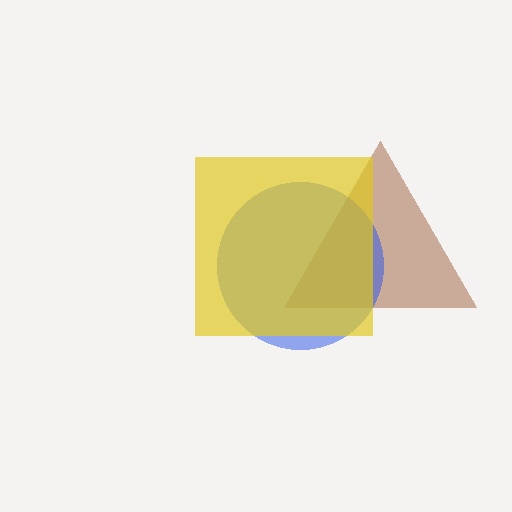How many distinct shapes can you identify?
There are 3 distinct shapes: a brown triangle, a blue circle, a yellow square.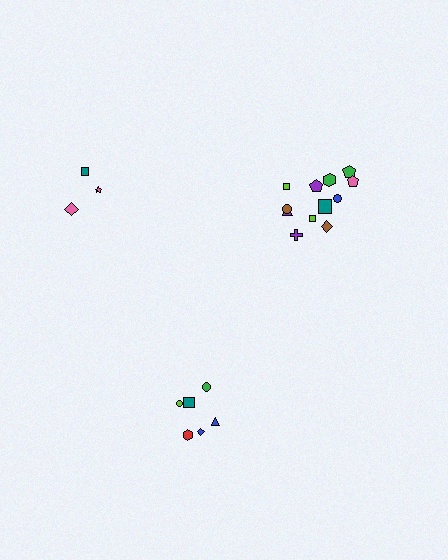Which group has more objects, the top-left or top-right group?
The top-right group.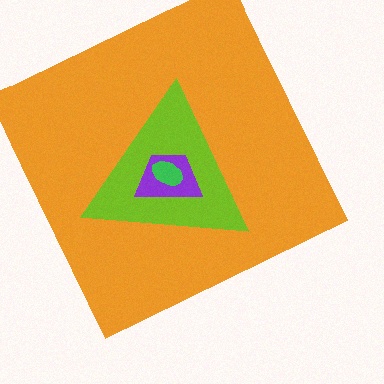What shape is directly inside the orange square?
The lime triangle.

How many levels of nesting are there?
4.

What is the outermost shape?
The orange square.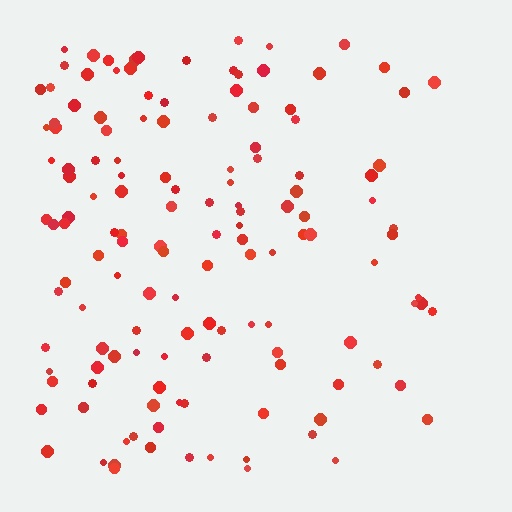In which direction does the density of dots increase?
From right to left, with the left side densest.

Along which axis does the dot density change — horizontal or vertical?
Horizontal.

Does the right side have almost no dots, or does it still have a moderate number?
Still a moderate number, just noticeably fewer than the left.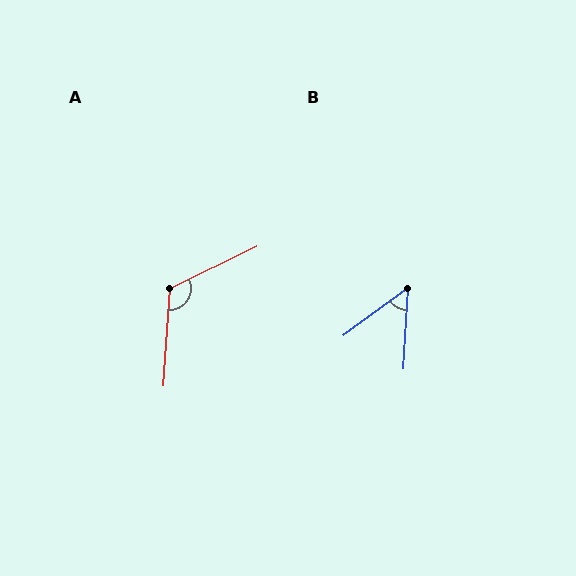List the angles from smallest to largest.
B (51°), A (120°).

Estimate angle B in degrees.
Approximately 51 degrees.